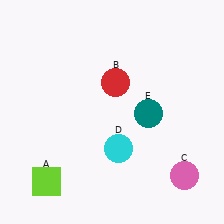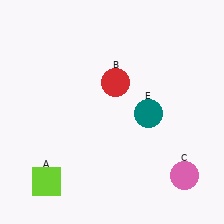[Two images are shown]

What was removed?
The cyan circle (D) was removed in Image 2.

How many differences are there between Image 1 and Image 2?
There is 1 difference between the two images.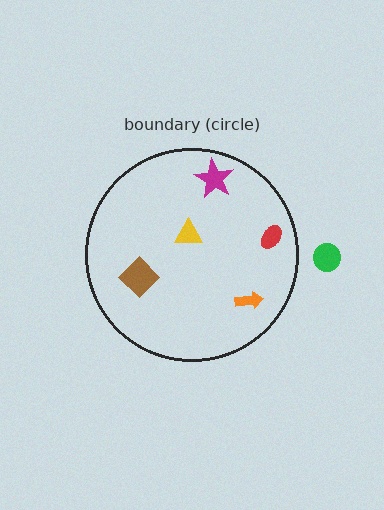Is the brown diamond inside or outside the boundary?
Inside.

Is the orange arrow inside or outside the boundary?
Inside.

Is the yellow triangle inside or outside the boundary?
Inside.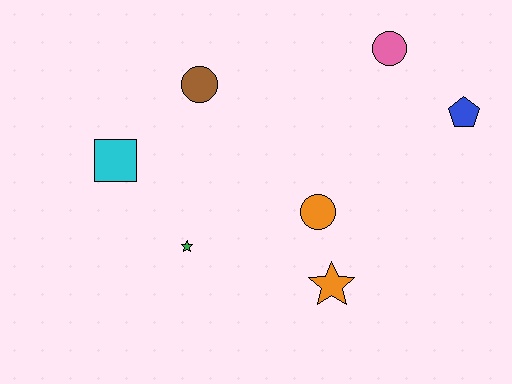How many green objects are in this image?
There is 1 green object.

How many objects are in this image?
There are 7 objects.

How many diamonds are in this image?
There are no diamonds.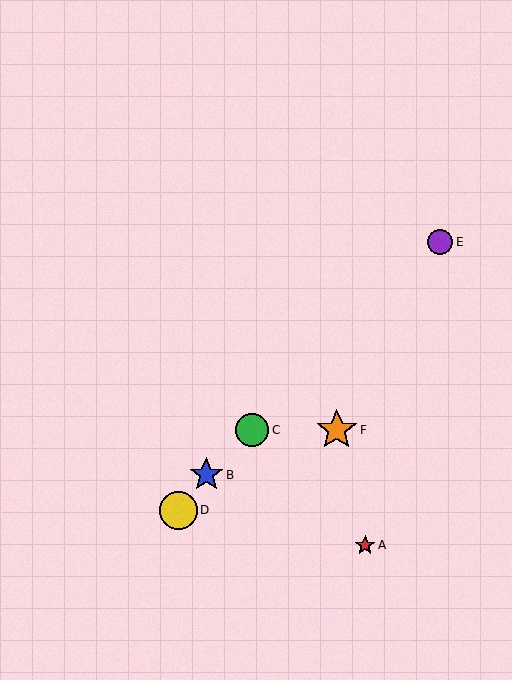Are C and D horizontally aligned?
No, C is at y≈430 and D is at y≈510.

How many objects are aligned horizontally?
2 objects (C, F) are aligned horizontally.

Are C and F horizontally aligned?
Yes, both are at y≈430.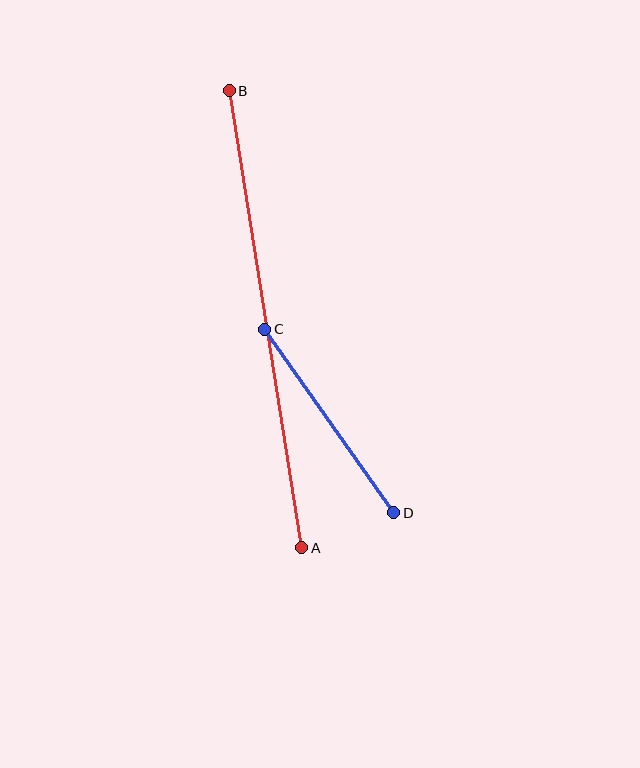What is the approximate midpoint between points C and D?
The midpoint is at approximately (329, 421) pixels.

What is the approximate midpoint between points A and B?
The midpoint is at approximately (266, 319) pixels.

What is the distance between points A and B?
The distance is approximately 462 pixels.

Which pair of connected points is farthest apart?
Points A and B are farthest apart.